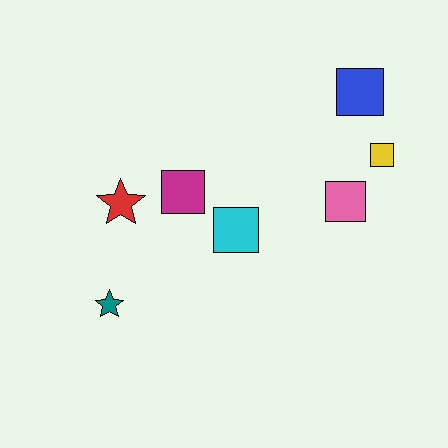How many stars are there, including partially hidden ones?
There are 2 stars.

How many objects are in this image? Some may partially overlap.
There are 7 objects.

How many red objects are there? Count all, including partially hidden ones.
There is 1 red object.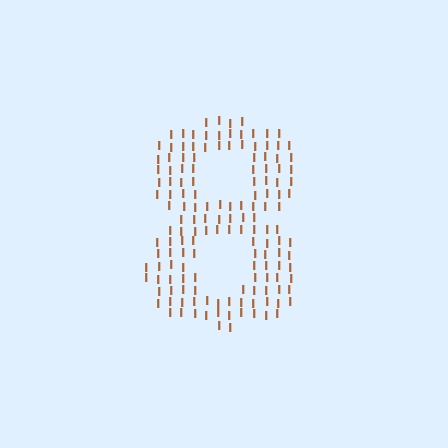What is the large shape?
The large shape is the digit 8.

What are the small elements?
The small elements are letter I's.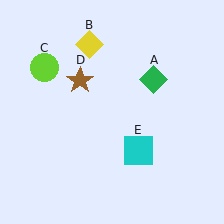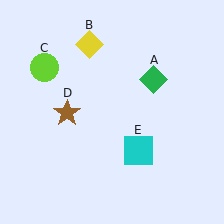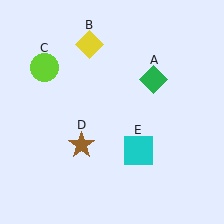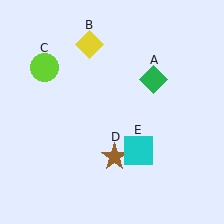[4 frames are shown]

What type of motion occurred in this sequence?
The brown star (object D) rotated counterclockwise around the center of the scene.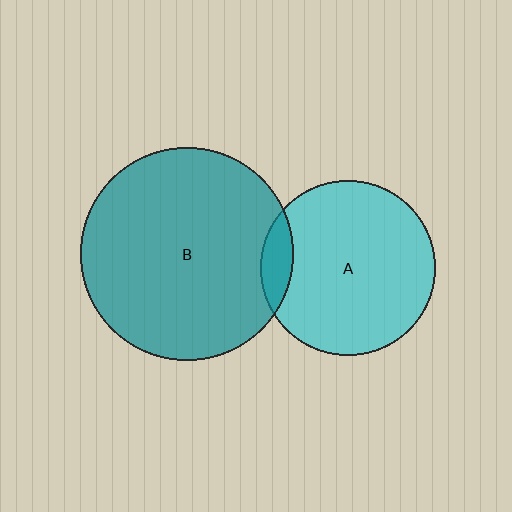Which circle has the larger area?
Circle B (teal).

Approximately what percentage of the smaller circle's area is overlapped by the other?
Approximately 10%.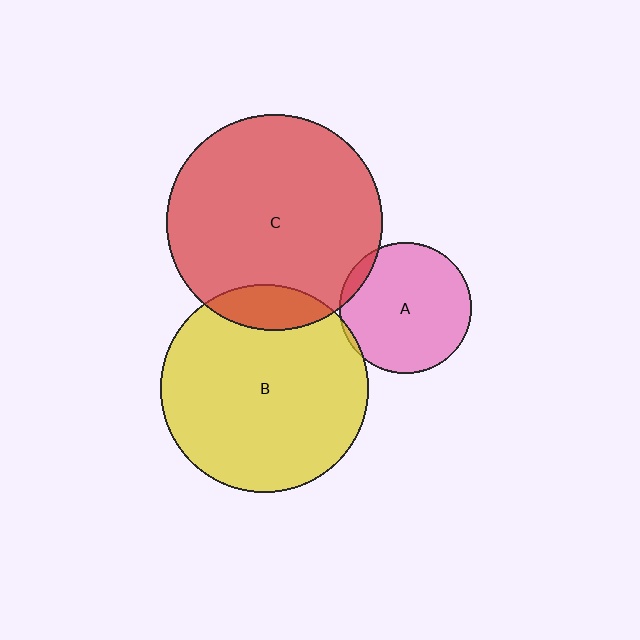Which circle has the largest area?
Circle C (red).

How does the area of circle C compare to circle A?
Approximately 2.7 times.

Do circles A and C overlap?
Yes.